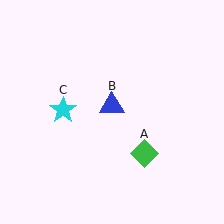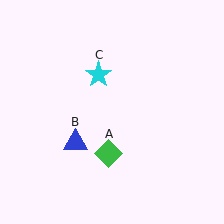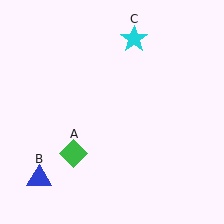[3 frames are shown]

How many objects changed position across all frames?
3 objects changed position: green diamond (object A), blue triangle (object B), cyan star (object C).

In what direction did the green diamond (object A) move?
The green diamond (object A) moved left.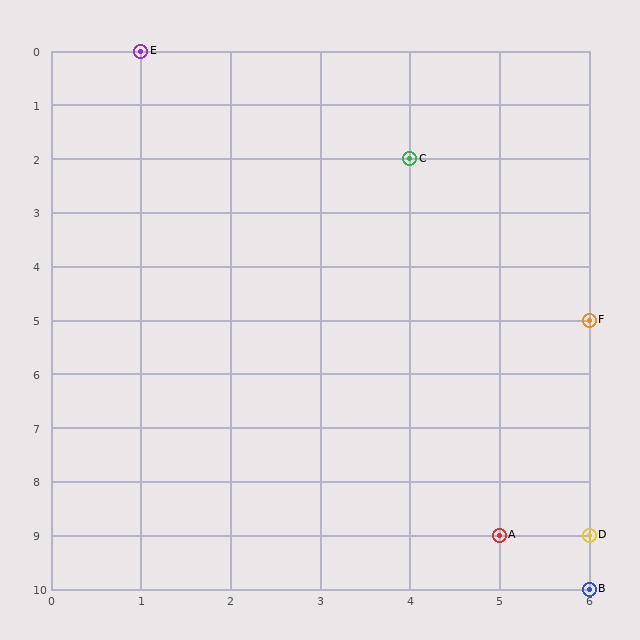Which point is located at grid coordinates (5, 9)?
Point A is at (5, 9).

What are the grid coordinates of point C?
Point C is at grid coordinates (4, 2).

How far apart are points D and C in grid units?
Points D and C are 2 columns and 7 rows apart (about 7.3 grid units diagonally).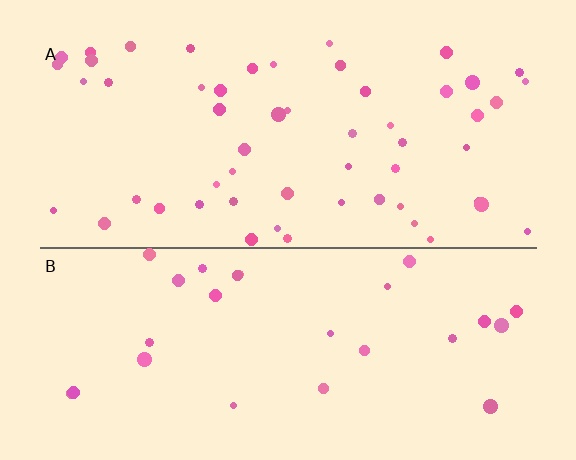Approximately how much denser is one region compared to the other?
Approximately 2.1× — region A over region B.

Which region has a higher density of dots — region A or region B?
A (the top).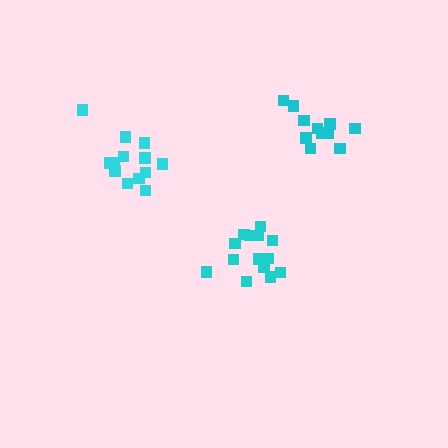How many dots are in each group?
Group 1: 13 dots, Group 2: 14 dots, Group 3: 11 dots (38 total).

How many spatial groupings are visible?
There are 3 spatial groupings.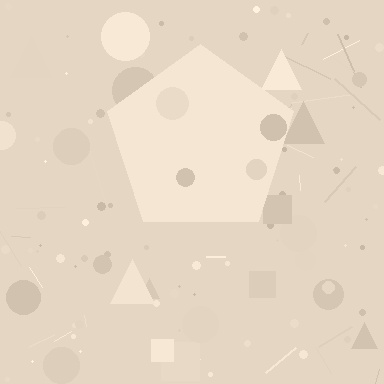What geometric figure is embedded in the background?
A pentagon is embedded in the background.